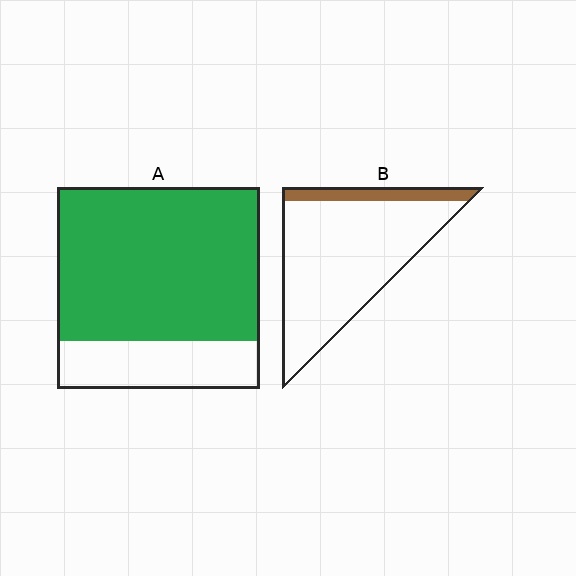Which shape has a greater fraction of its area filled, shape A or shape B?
Shape A.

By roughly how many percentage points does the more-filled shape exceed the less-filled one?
By roughly 65 percentage points (A over B).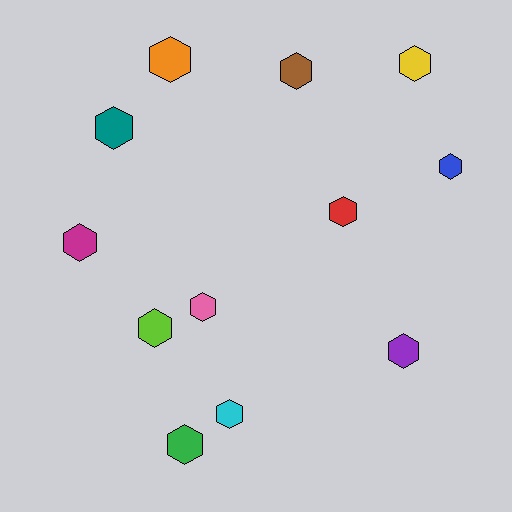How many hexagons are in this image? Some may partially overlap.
There are 12 hexagons.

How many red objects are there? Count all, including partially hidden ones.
There is 1 red object.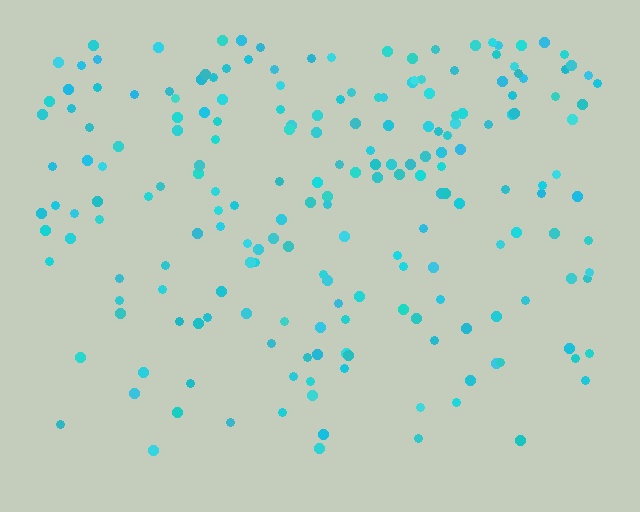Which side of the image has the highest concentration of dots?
The top.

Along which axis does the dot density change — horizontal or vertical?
Vertical.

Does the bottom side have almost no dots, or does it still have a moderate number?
Still a moderate number, just noticeably fewer than the top.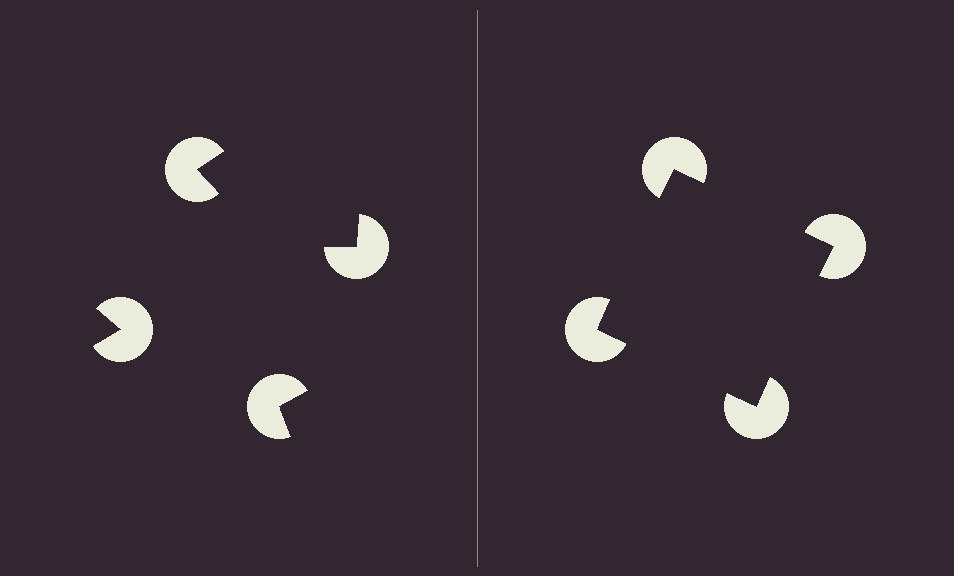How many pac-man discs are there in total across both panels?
8 — 4 on each side.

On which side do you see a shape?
An illusory square appears on the right side. On the left side the wedge cuts are rotated, so no coherent shape forms.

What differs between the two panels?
The pac-man discs are positioned identically on both sides; only the wedge orientations differ. On the right they align to a square; on the left they are misaligned.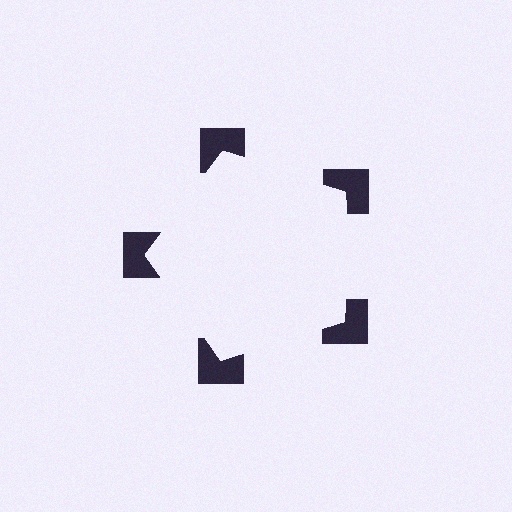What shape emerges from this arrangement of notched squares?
An illusory pentagon — its edges are inferred from the aligned wedge cuts in the notched squares, not physically drawn.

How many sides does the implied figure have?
5 sides.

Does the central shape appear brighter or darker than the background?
It typically appears slightly brighter than the background, even though no actual brightness change is drawn.